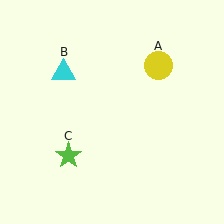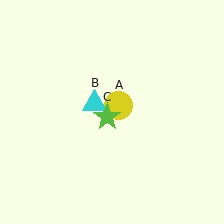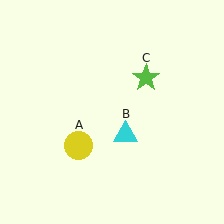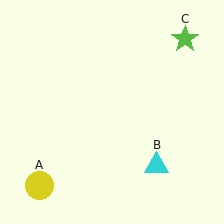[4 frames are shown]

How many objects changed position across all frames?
3 objects changed position: yellow circle (object A), cyan triangle (object B), lime star (object C).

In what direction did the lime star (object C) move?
The lime star (object C) moved up and to the right.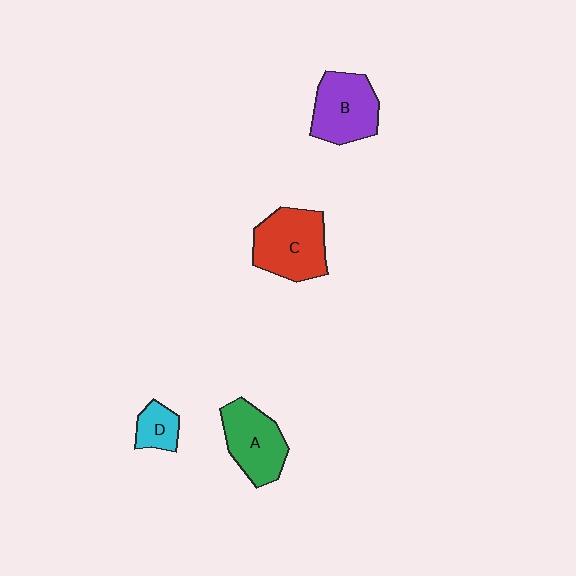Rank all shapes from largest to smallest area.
From largest to smallest: C (red), B (purple), A (green), D (cyan).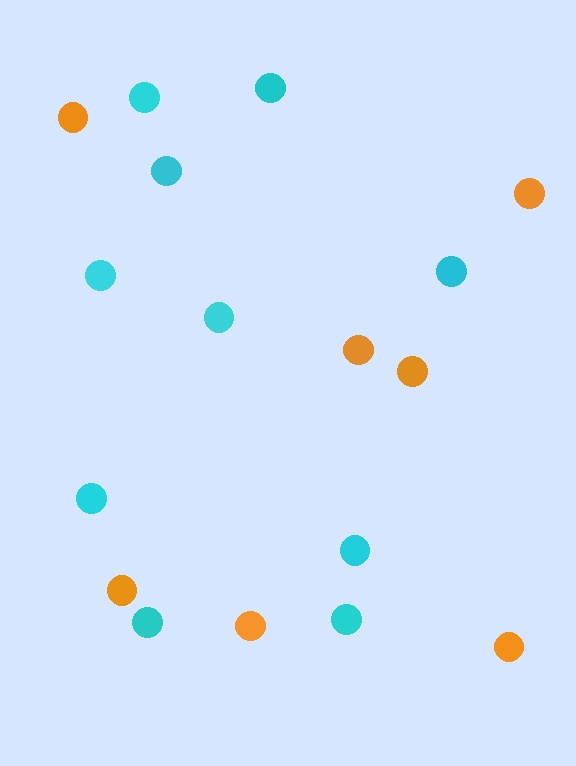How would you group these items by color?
There are 2 groups: one group of cyan circles (10) and one group of orange circles (7).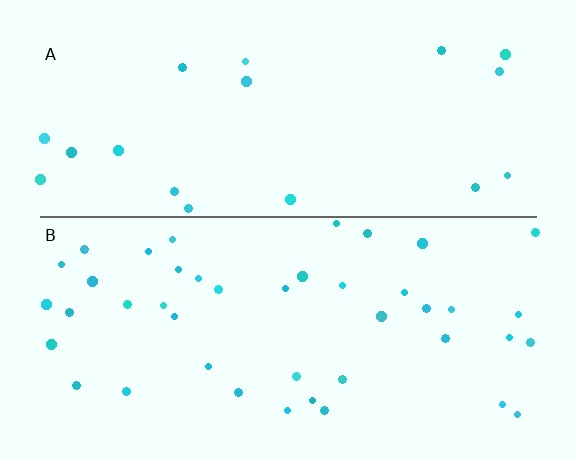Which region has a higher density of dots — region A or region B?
B (the bottom).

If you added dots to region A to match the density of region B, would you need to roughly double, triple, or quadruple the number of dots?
Approximately double.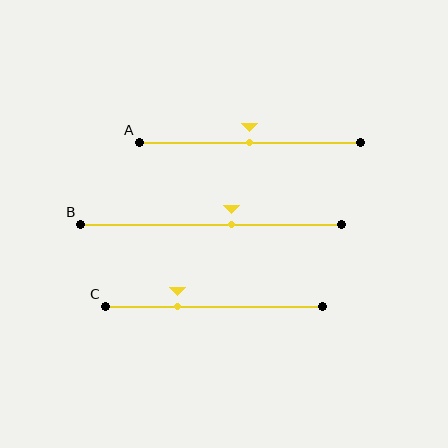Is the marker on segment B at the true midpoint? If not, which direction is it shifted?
No, the marker on segment B is shifted to the right by about 8% of the segment length.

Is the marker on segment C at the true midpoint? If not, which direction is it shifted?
No, the marker on segment C is shifted to the left by about 17% of the segment length.